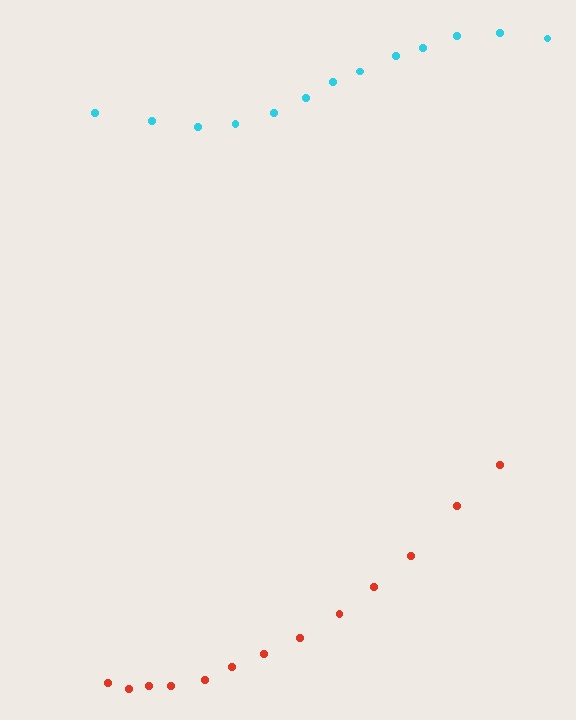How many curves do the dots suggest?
There are 2 distinct paths.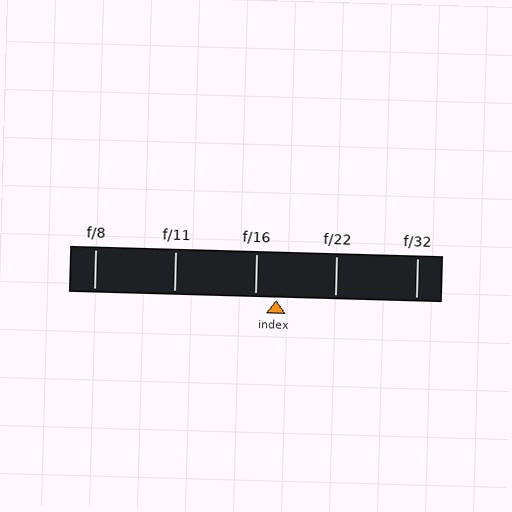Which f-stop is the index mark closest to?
The index mark is closest to f/16.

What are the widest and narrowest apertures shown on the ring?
The widest aperture shown is f/8 and the narrowest is f/32.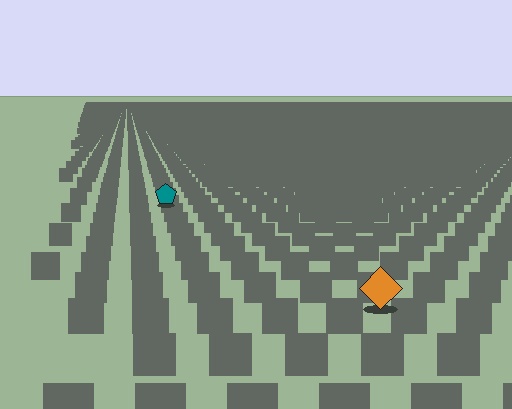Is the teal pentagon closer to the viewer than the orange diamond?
No. The orange diamond is closer — you can tell from the texture gradient: the ground texture is coarser near it.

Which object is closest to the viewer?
The orange diamond is closest. The texture marks near it are larger and more spread out.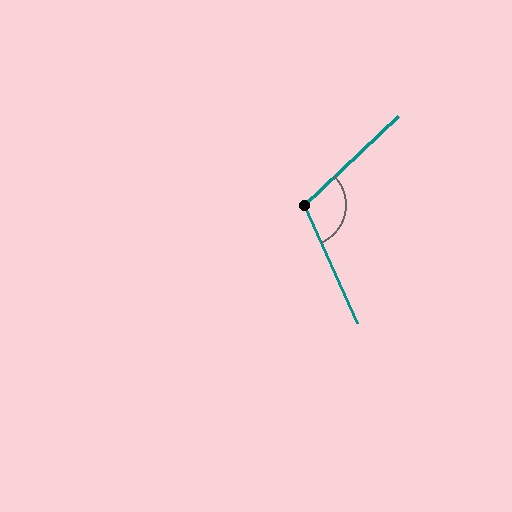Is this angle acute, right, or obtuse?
It is obtuse.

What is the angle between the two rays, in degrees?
Approximately 110 degrees.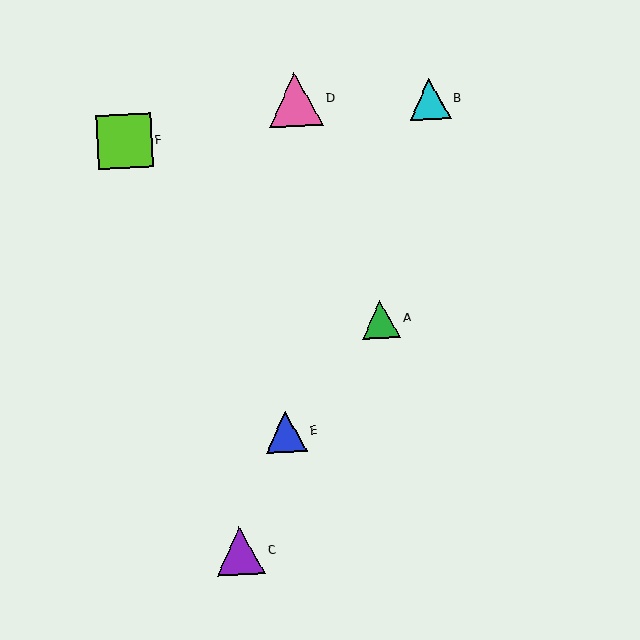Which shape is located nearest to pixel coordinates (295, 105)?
The pink triangle (labeled D) at (295, 100) is nearest to that location.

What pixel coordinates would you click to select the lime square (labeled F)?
Click at (124, 141) to select the lime square F.